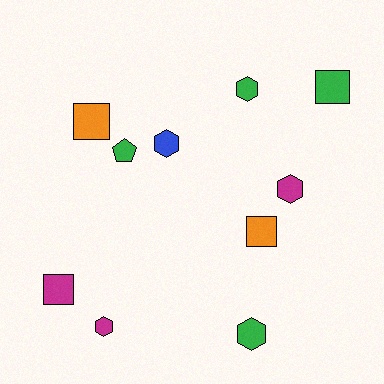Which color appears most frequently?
Green, with 4 objects.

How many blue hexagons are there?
There is 1 blue hexagon.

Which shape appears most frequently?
Hexagon, with 5 objects.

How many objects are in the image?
There are 10 objects.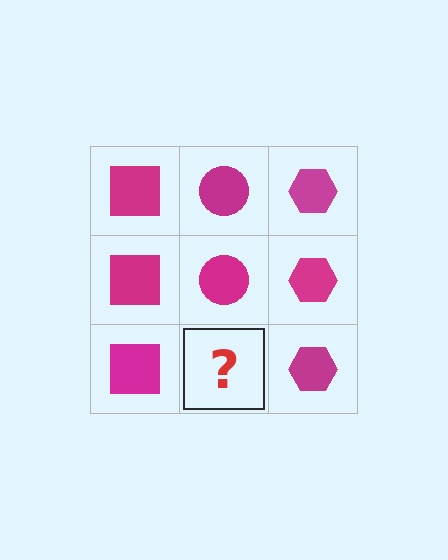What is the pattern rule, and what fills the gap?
The rule is that each column has a consistent shape. The gap should be filled with a magenta circle.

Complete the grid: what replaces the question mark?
The question mark should be replaced with a magenta circle.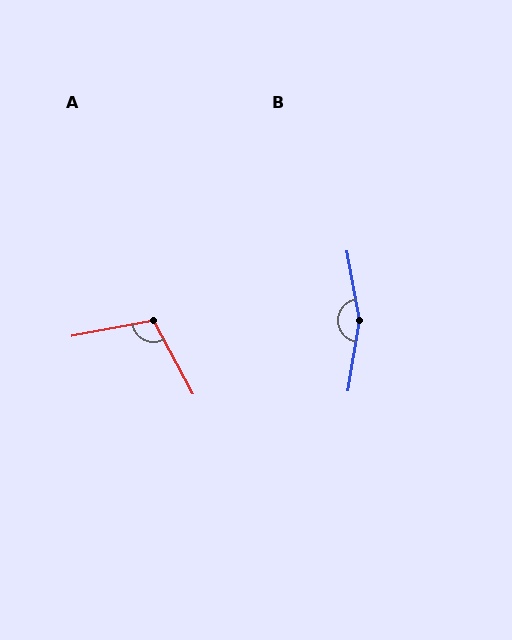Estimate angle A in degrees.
Approximately 108 degrees.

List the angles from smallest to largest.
A (108°), B (160°).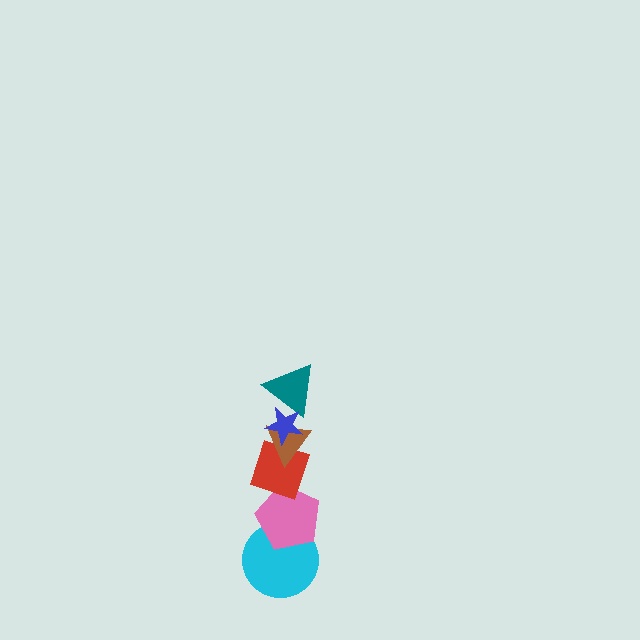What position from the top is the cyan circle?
The cyan circle is 6th from the top.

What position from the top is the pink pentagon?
The pink pentagon is 5th from the top.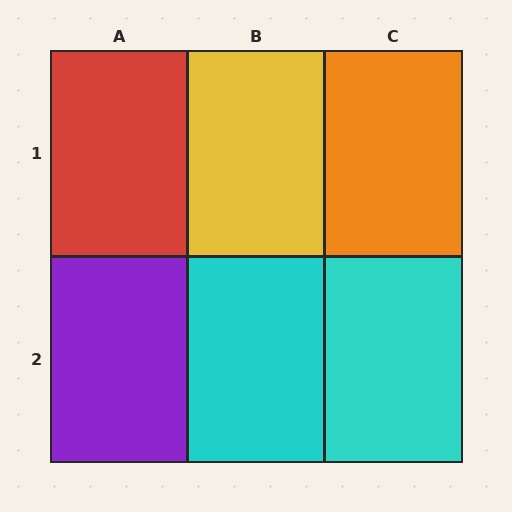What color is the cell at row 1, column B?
Yellow.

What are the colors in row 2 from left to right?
Purple, cyan, cyan.